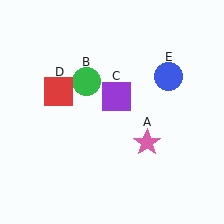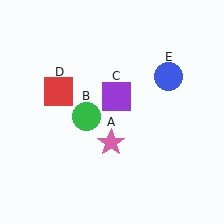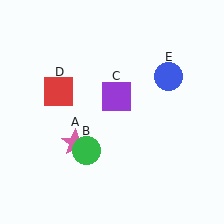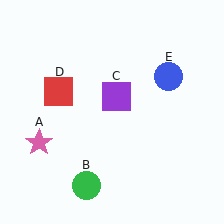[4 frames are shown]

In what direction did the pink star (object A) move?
The pink star (object A) moved left.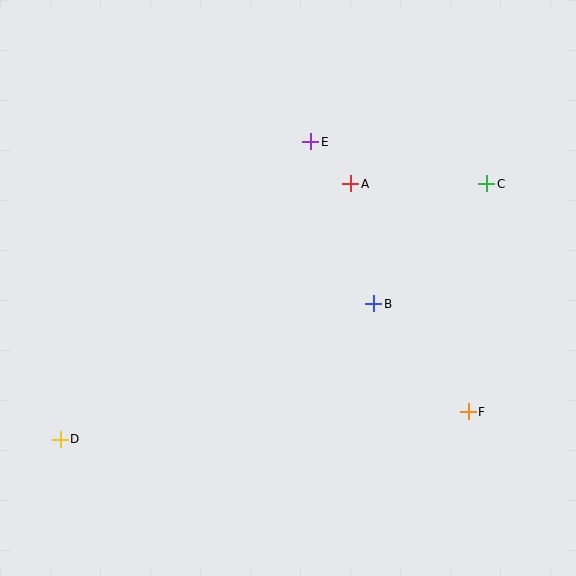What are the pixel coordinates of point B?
Point B is at (374, 304).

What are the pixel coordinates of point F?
Point F is at (468, 412).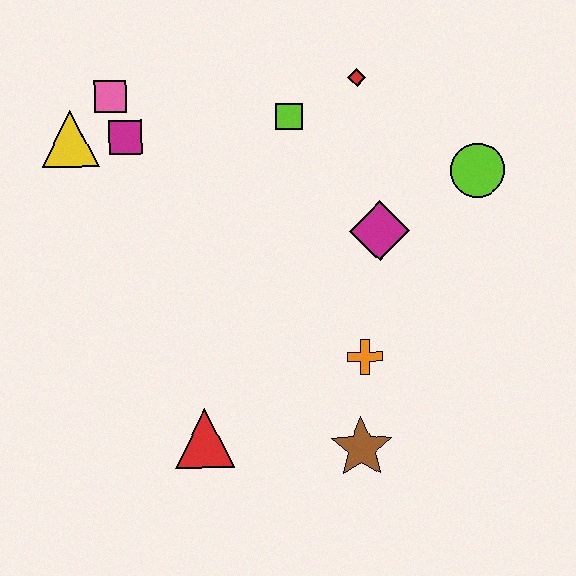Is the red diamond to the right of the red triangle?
Yes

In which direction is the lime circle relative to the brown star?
The lime circle is above the brown star.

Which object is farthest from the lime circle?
The yellow triangle is farthest from the lime circle.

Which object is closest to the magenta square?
The pink square is closest to the magenta square.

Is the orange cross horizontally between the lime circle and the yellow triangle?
Yes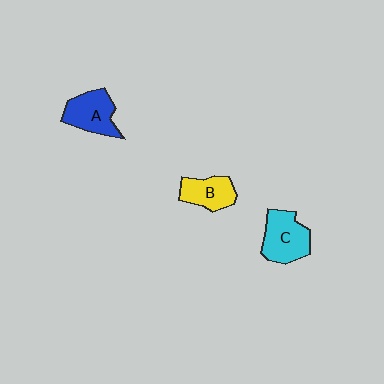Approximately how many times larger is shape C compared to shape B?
Approximately 1.3 times.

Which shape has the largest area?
Shape C (cyan).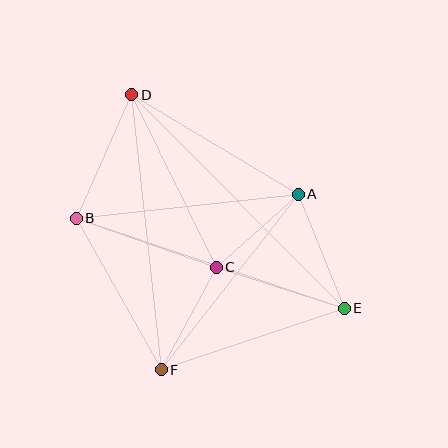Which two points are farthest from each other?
Points D and E are farthest from each other.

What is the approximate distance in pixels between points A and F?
The distance between A and F is approximately 223 pixels.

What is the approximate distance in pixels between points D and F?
The distance between D and F is approximately 277 pixels.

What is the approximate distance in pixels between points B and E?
The distance between B and E is approximately 283 pixels.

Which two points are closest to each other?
Points A and C are closest to each other.